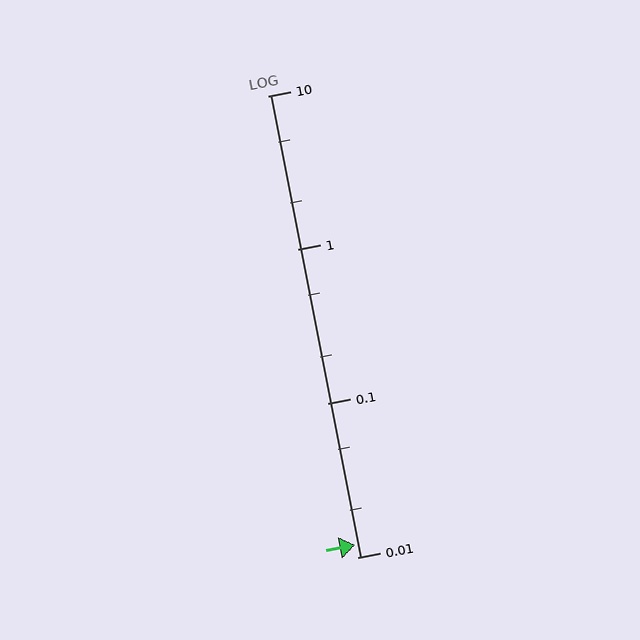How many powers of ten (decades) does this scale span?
The scale spans 3 decades, from 0.01 to 10.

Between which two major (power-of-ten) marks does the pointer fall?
The pointer is between 0.01 and 0.1.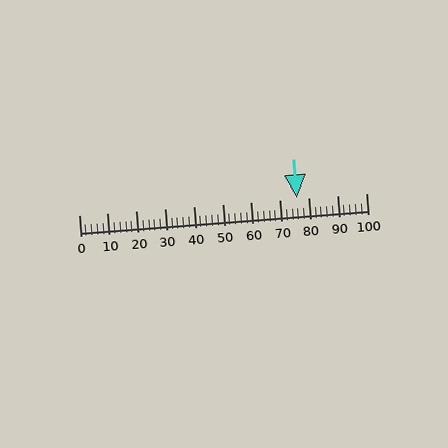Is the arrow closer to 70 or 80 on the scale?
The arrow is closer to 80.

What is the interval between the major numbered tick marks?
The major tick marks are spaced 10 units apart.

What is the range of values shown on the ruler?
The ruler shows values from 0 to 100.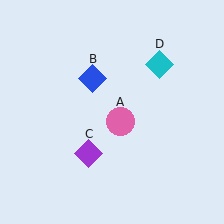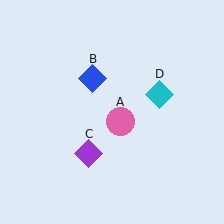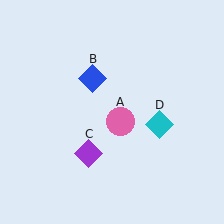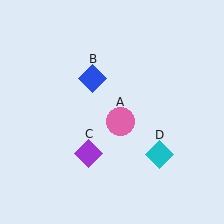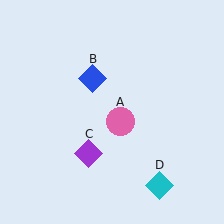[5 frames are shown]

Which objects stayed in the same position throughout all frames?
Pink circle (object A) and blue diamond (object B) and purple diamond (object C) remained stationary.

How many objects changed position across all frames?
1 object changed position: cyan diamond (object D).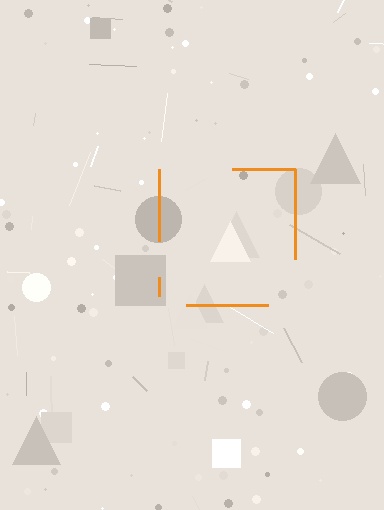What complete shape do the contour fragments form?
The contour fragments form a square.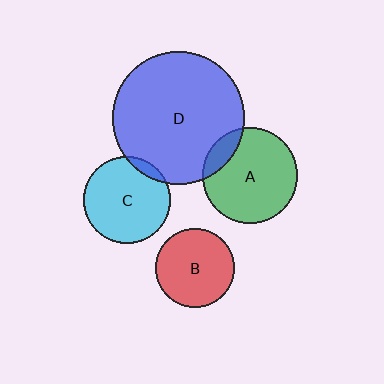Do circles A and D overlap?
Yes.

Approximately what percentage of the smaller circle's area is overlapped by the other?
Approximately 15%.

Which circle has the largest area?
Circle D (blue).